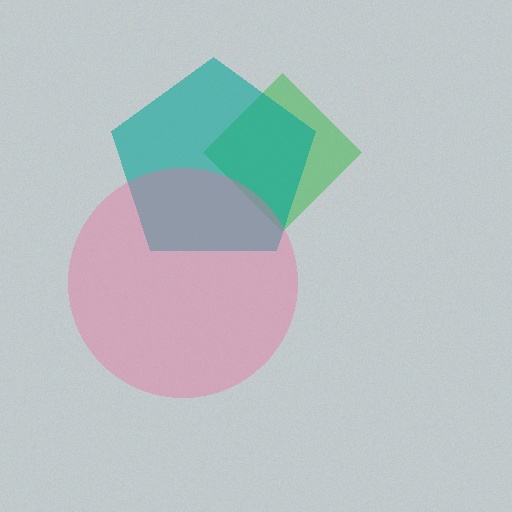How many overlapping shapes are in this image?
There are 3 overlapping shapes in the image.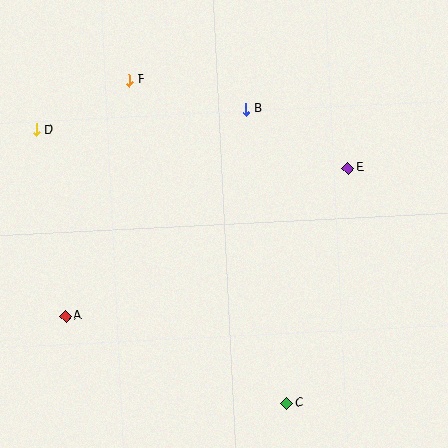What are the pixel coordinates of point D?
Point D is at (37, 130).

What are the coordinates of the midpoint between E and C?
The midpoint between E and C is at (318, 286).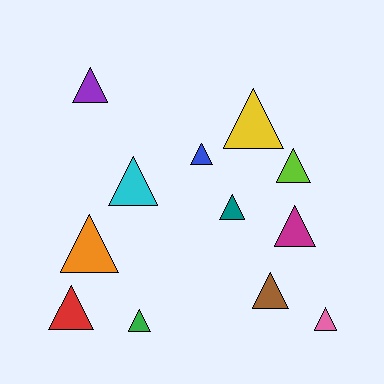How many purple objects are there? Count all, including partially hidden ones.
There is 1 purple object.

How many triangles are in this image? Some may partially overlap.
There are 12 triangles.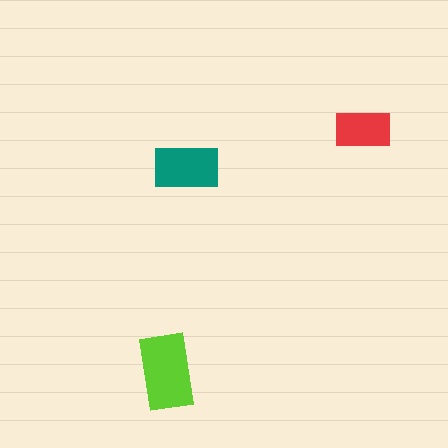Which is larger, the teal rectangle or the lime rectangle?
The lime one.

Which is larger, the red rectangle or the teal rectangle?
The teal one.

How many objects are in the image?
There are 3 objects in the image.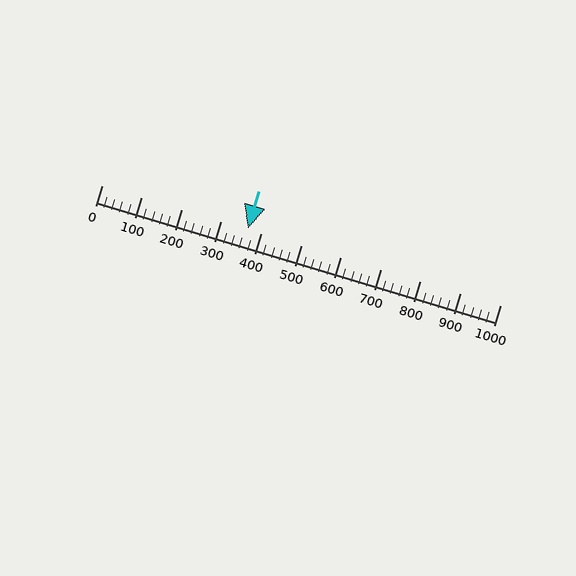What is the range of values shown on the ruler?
The ruler shows values from 0 to 1000.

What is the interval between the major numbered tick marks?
The major tick marks are spaced 100 units apart.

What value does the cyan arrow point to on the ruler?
The cyan arrow points to approximately 366.